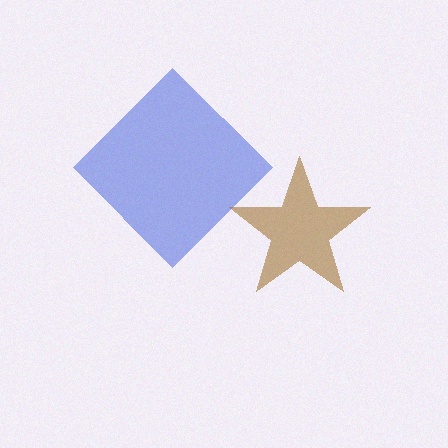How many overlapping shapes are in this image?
There are 2 overlapping shapes in the image.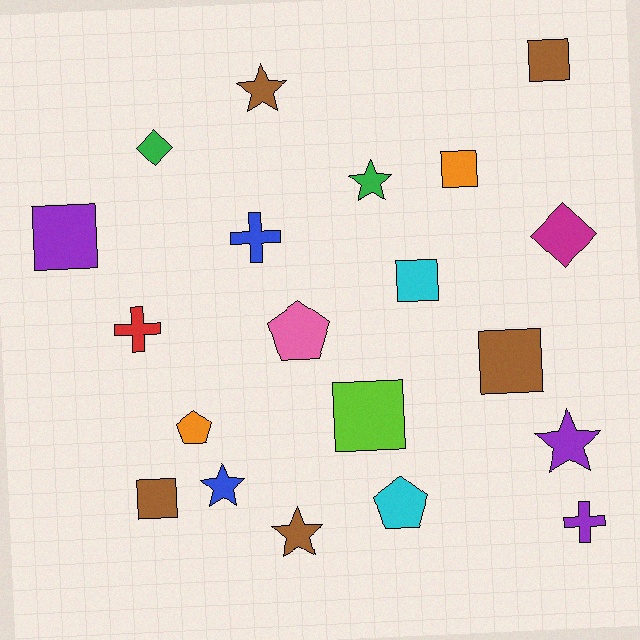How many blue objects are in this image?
There are 2 blue objects.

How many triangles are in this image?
There are no triangles.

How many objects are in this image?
There are 20 objects.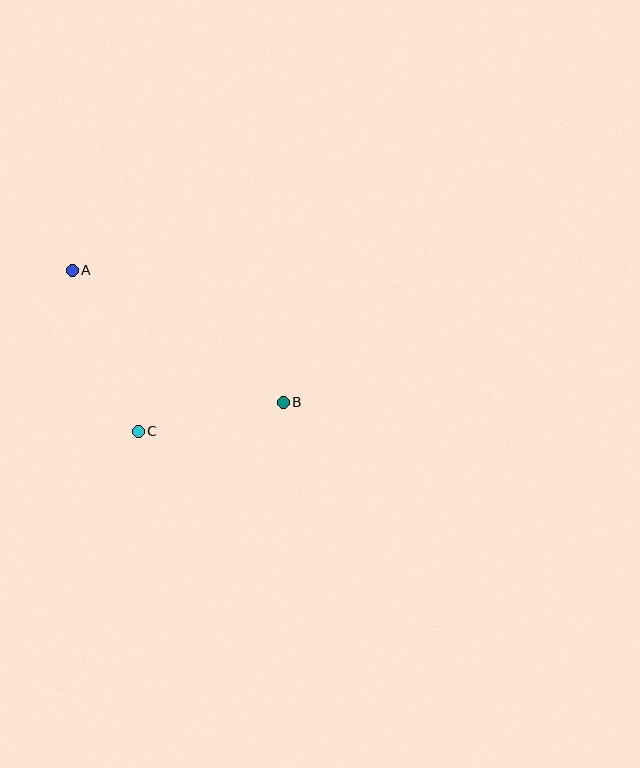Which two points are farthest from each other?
Points A and B are farthest from each other.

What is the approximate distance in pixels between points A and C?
The distance between A and C is approximately 174 pixels.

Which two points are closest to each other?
Points B and C are closest to each other.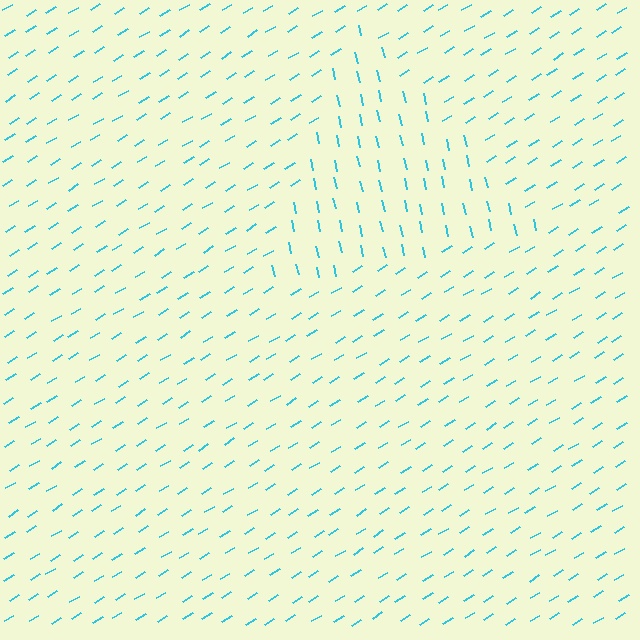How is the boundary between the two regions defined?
The boundary is defined purely by a change in line orientation (approximately 71 degrees difference). All lines are the same color and thickness.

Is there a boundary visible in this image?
Yes, there is a texture boundary formed by a change in line orientation.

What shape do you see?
I see a triangle.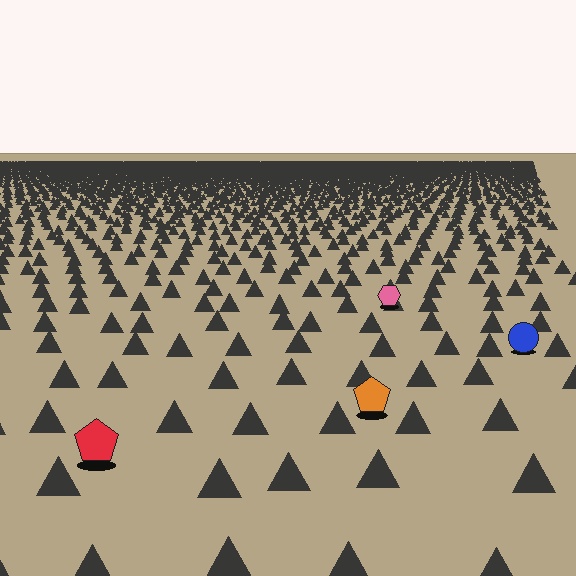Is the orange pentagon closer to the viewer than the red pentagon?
No. The red pentagon is closer — you can tell from the texture gradient: the ground texture is coarser near it.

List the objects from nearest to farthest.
From nearest to farthest: the red pentagon, the orange pentagon, the blue circle, the pink hexagon.